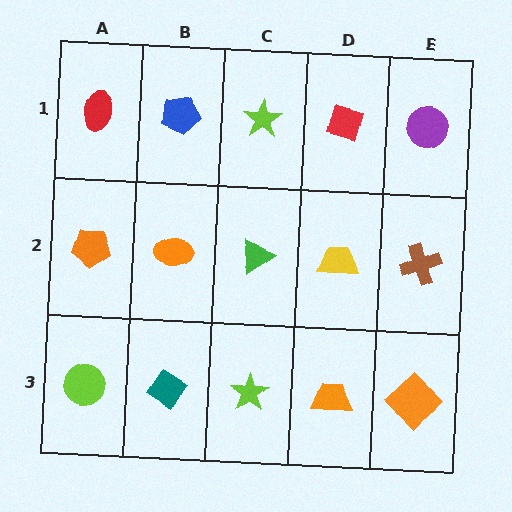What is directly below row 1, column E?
A brown cross.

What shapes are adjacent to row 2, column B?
A blue pentagon (row 1, column B), a teal diamond (row 3, column B), an orange pentagon (row 2, column A), a green triangle (row 2, column C).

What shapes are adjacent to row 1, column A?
An orange pentagon (row 2, column A), a blue pentagon (row 1, column B).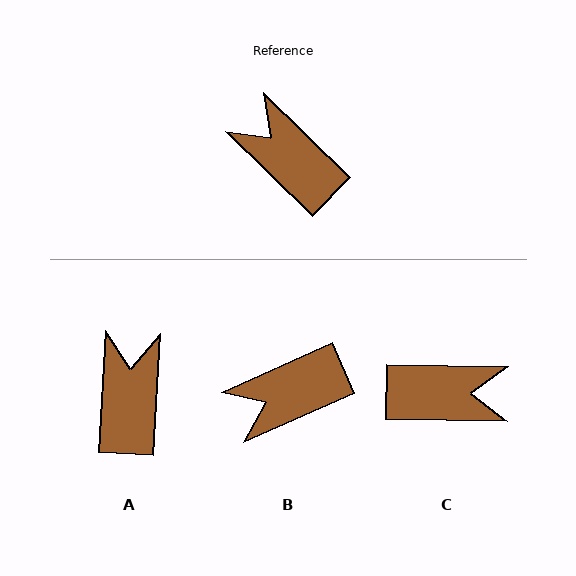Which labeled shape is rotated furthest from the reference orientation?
C, about 137 degrees away.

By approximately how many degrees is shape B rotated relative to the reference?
Approximately 68 degrees counter-clockwise.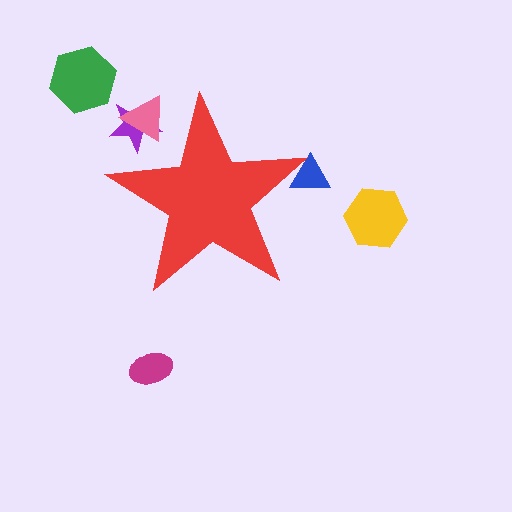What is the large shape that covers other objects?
A red star.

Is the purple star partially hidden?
Yes, the purple star is partially hidden behind the red star.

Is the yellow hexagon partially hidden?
No, the yellow hexagon is fully visible.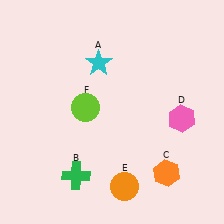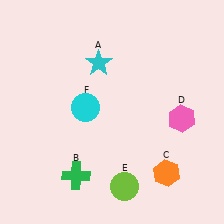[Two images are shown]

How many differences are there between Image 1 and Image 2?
There are 2 differences between the two images.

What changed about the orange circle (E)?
In Image 1, E is orange. In Image 2, it changed to lime.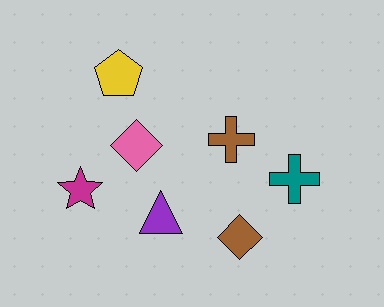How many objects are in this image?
There are 7 objects.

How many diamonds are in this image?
There are 2 diamonds.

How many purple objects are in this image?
There is 1 purple object.